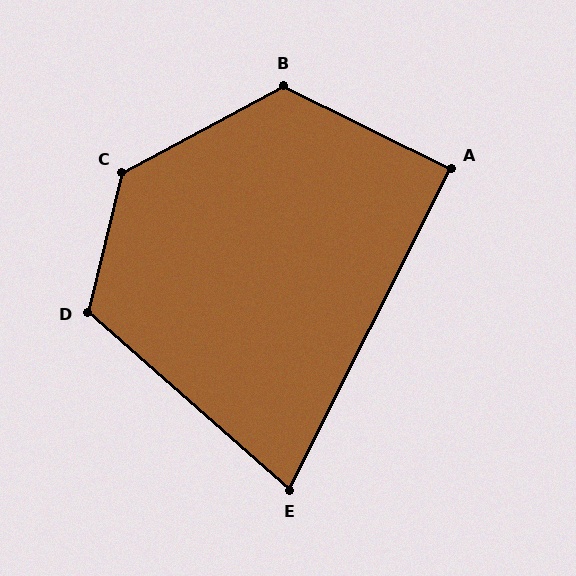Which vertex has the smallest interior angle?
E, at approximately 75 degrees.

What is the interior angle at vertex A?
Approximately 90 degrees (approximately right).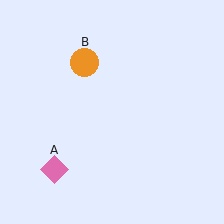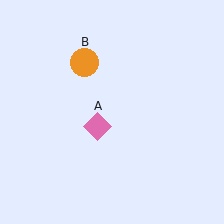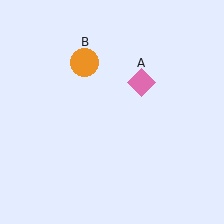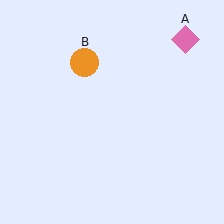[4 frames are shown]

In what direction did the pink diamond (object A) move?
The pink diamond (object A) moved up and to the right.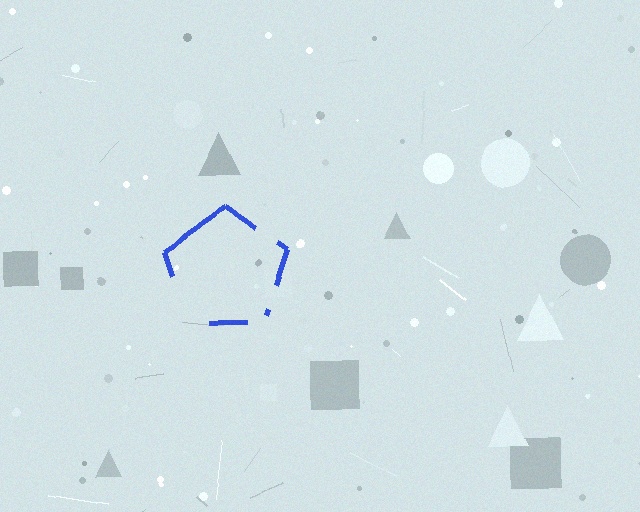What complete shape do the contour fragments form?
The contour fragments form a pentagon.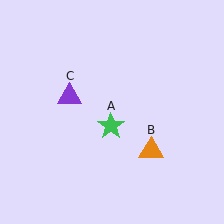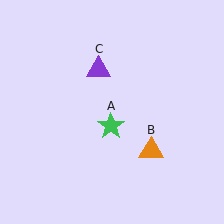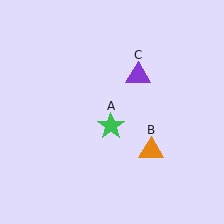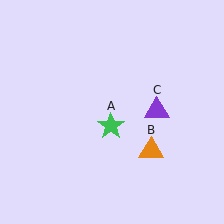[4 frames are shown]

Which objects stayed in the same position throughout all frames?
Green star (object A) and orange triangle (object B) remained stationary.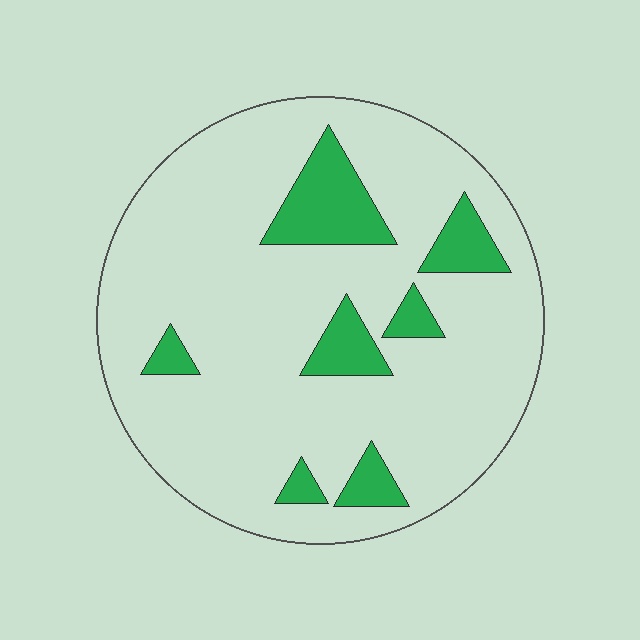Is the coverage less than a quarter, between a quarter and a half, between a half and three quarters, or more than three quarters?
Less than a quarter.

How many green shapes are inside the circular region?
7.